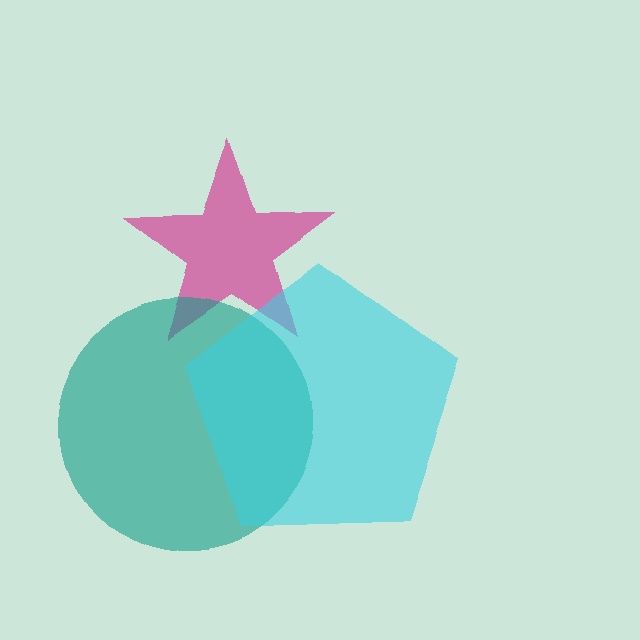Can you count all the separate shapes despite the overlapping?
Yes, there are 3 separate shapes.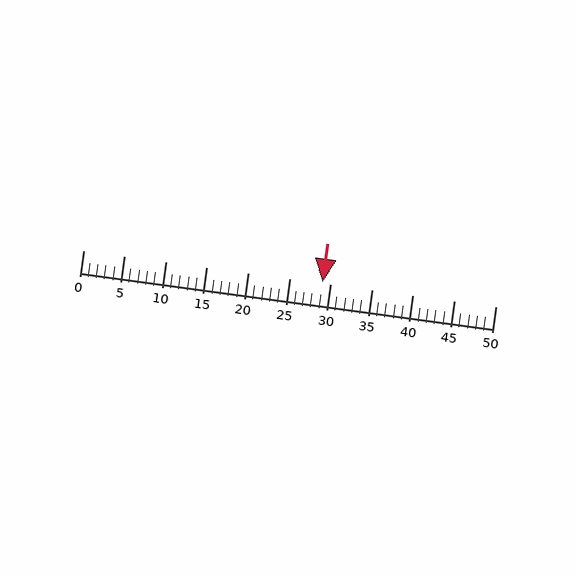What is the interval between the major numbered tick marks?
The major tick marks are spaced 5 units apart.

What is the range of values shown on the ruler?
The ruler shows values from 0 to 50.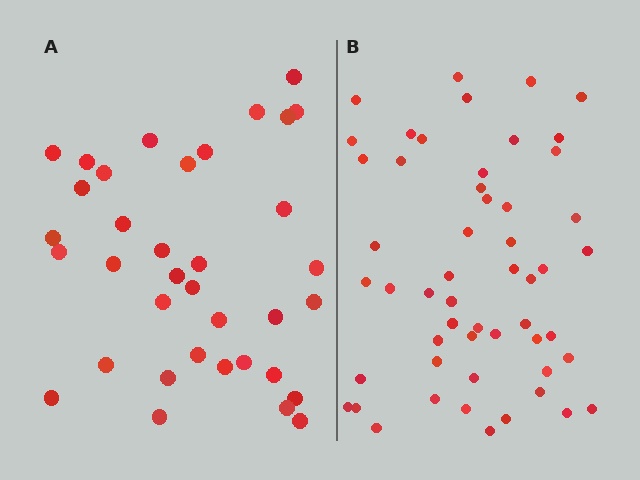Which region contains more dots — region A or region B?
Region B (the right region) has more dots.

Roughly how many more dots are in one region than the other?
Region B has approximately 15 more dots than region A.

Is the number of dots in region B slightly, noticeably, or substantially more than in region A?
Region B has substantially more. The ratio is roughly 1.5 to 1.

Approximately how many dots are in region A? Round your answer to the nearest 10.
About 40 dots. (The exact count is 36, which rounds to 40.)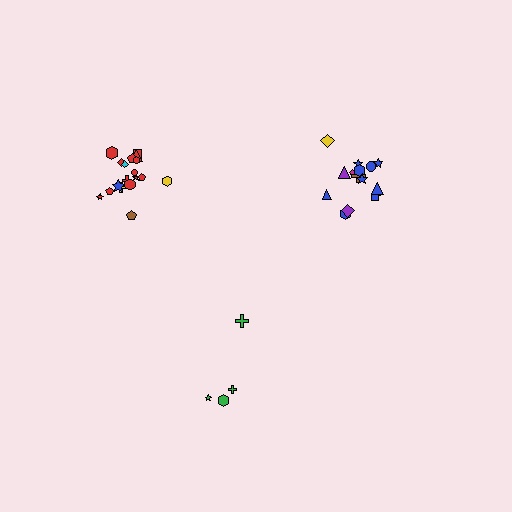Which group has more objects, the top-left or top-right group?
The top-left group.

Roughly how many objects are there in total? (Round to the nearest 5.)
Roughly 35 objects in total.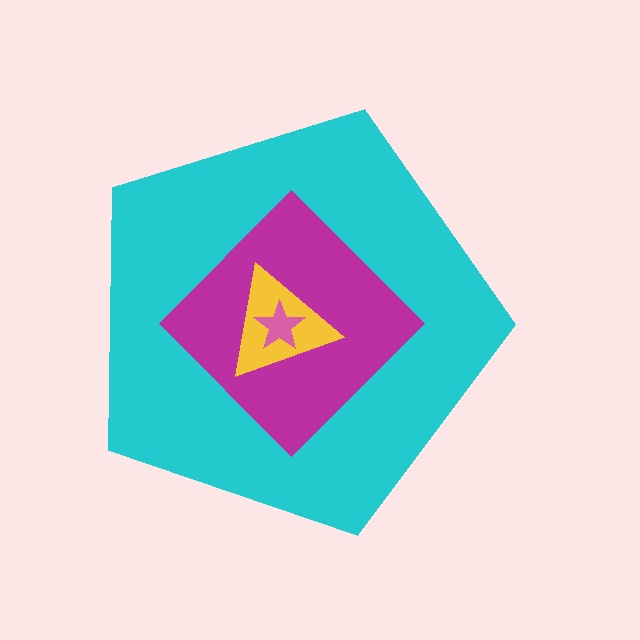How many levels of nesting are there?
4.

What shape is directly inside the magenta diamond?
The yellow triangle.